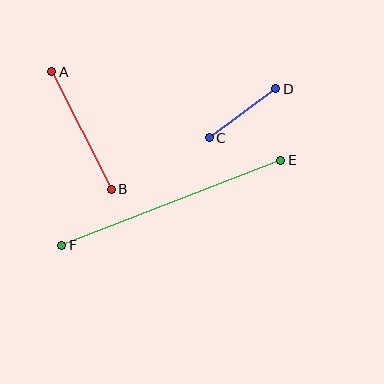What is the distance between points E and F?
The distance is approximately 235 pixels.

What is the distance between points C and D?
The distance is approximately 83 pixels.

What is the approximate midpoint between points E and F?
The midpoint is at approximately (171, 203) pixels.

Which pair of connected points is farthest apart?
Points E and F are farthest apart.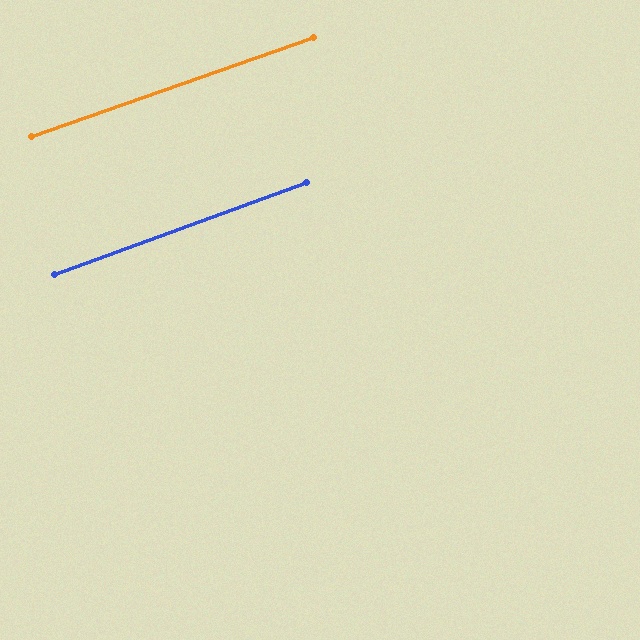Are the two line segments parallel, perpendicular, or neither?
Parallel — their directions differ by only 0.8°.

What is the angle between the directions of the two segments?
Approximately 1 degree.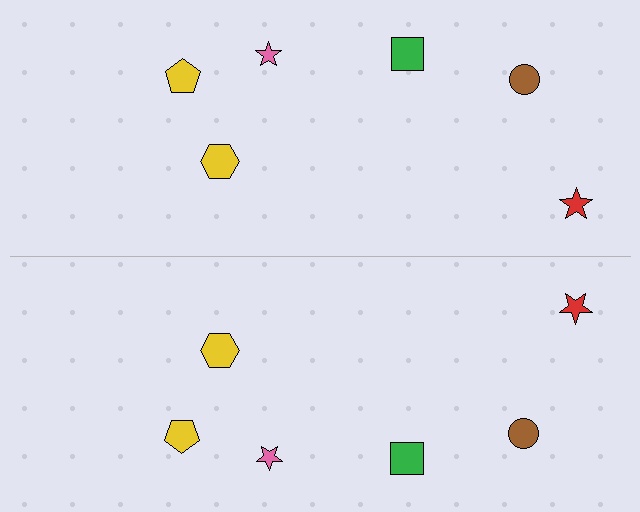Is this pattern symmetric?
Yes, this pattern has bilateral (reflection) symmetry.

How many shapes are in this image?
There are 12 shapes in this image.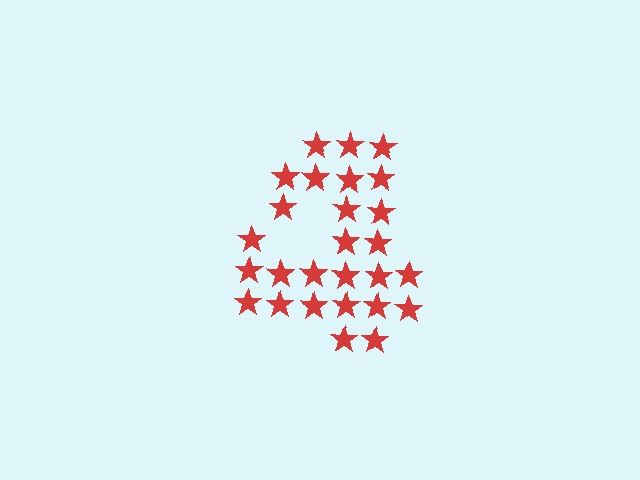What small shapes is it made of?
It is made of small stars.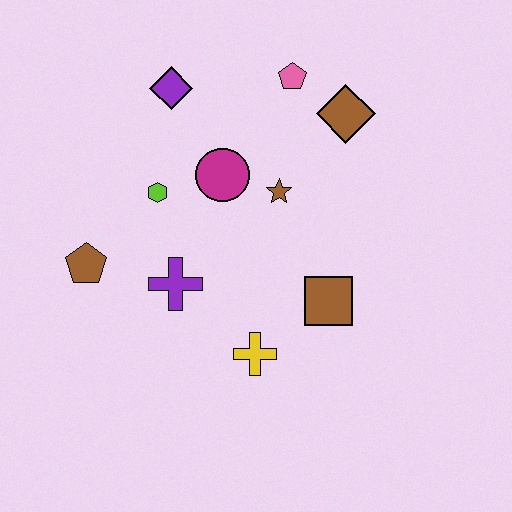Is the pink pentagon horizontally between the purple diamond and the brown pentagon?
No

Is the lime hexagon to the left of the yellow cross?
Yes